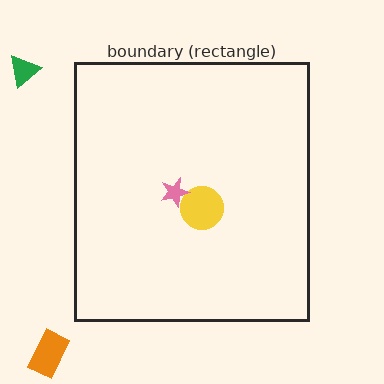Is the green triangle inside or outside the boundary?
Outside.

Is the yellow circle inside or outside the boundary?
Inside.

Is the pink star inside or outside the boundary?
Inside.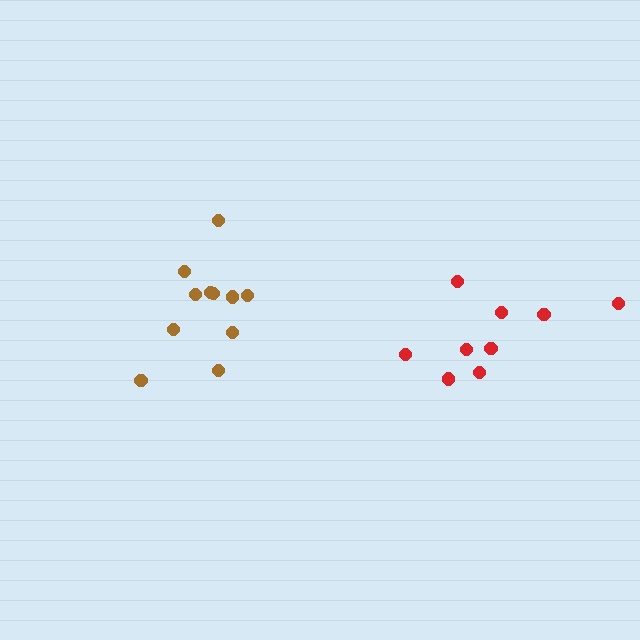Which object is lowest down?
The red cluster is bottommost.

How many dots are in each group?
Group 1: 9 dots, Group 2: 11 dots (20 total).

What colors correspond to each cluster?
The clusters are colored: red, brown.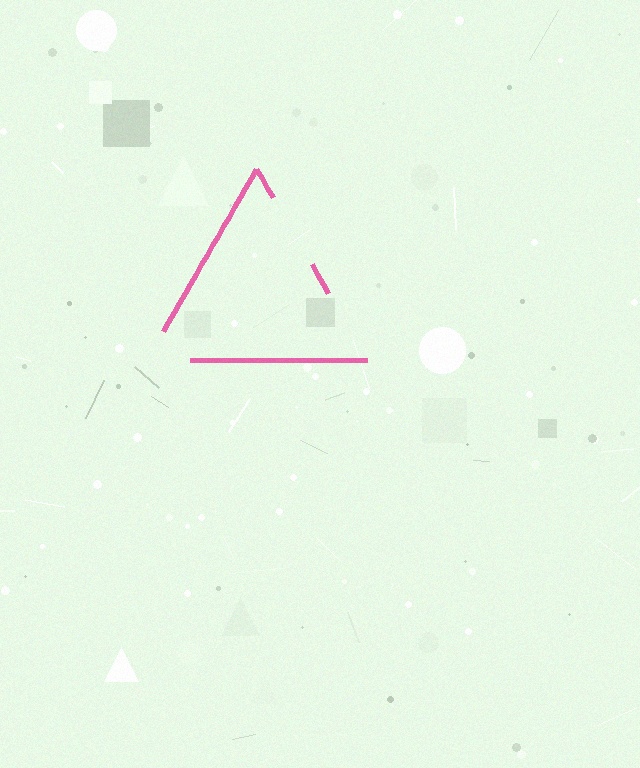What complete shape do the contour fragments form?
The contour fragments form a triangle.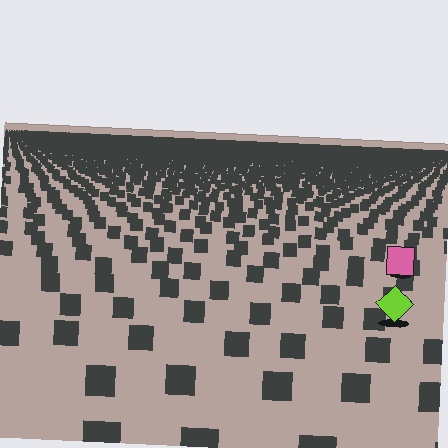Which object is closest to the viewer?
The lime diamond is closest. The texture marks near it are larger and more spread out.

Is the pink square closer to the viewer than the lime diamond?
No. The lime diamond is closer — you can tell from the texture gradient: the ground texture is coarser near it.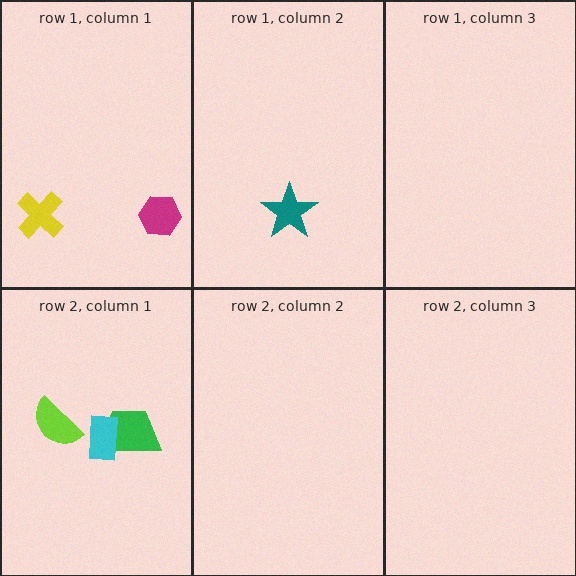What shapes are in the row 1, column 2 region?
The teal star.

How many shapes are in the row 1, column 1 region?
2.